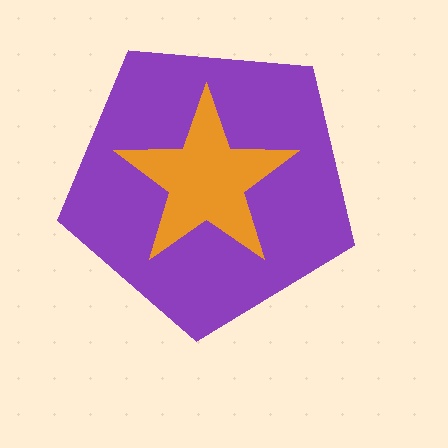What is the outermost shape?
The purple pentagon.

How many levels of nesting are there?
2.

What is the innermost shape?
The orange star.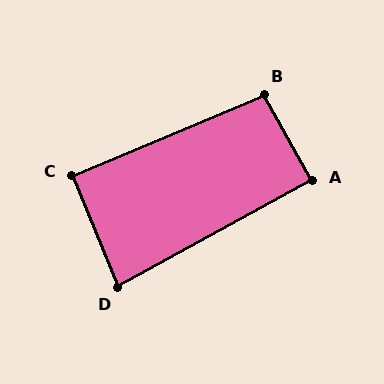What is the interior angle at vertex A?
Approximately 89 degrees (approximately right).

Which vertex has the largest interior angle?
B, at approximately 97 degrees.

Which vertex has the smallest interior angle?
D, at approximately 83 degrees.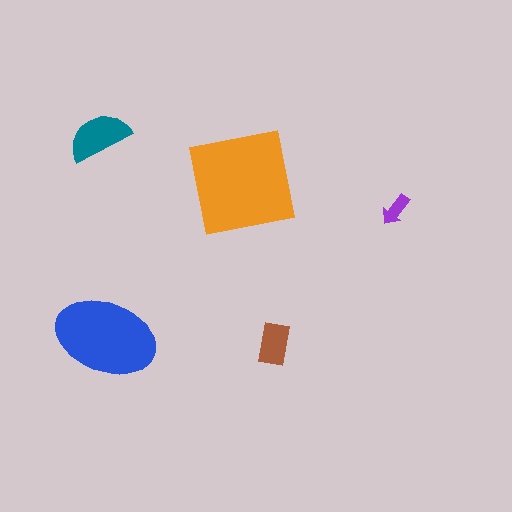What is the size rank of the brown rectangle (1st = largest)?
4th.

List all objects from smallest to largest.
The purple arrow, the brown rectangle, the teal semicircle, the blue ellipse, the orange square.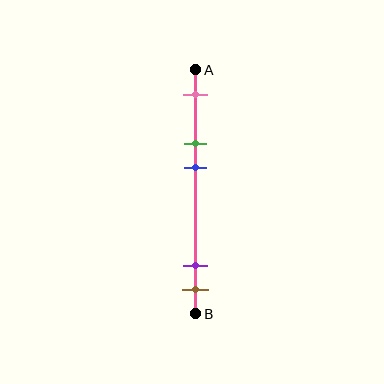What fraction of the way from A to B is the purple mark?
The purple mark is approximately 80% (0.8) of the way from A to B.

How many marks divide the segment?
There are 5 marks dividing the segment.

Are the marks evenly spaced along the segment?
No, the marks are not evenly spaced.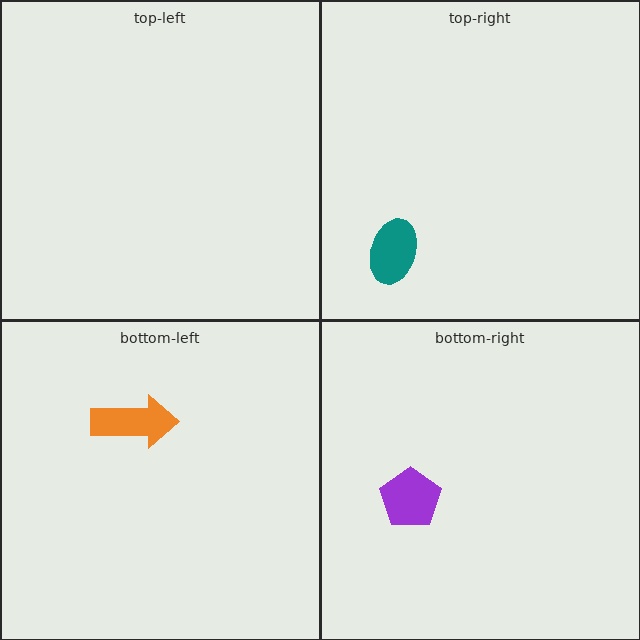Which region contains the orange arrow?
The bottom-left region.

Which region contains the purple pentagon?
The bottom-right region.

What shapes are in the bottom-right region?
The purple pentagon.